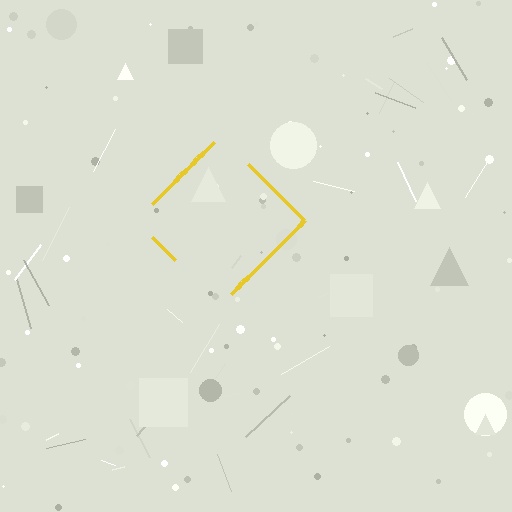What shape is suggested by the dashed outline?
The dashed outline suggests a diamond.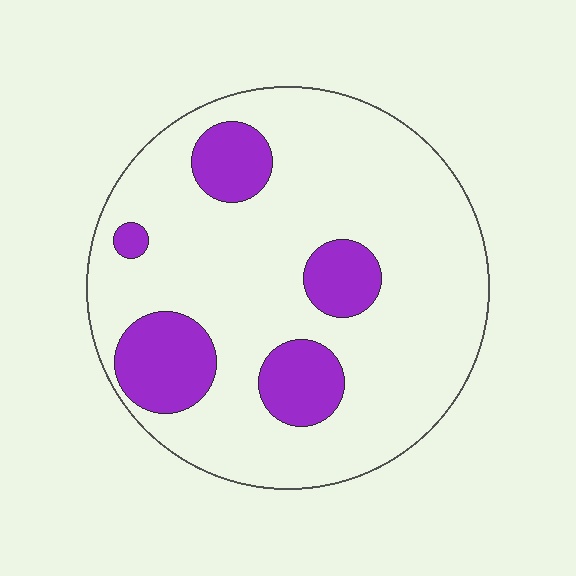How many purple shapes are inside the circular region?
5.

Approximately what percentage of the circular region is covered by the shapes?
Approximately 20%.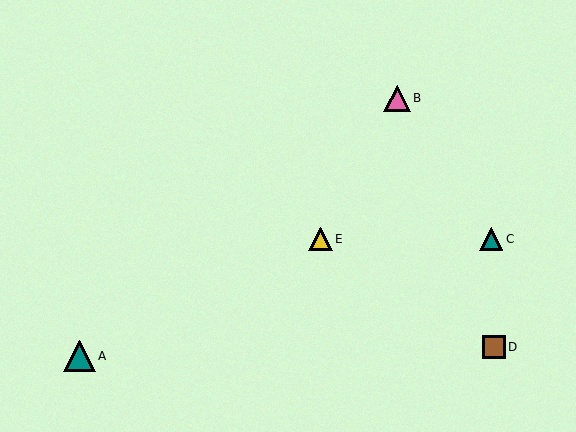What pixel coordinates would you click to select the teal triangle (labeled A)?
Click at (79, 356) to select the teal triangle A.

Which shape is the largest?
The teal triangle (labeled A) is the largest.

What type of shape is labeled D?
Shape D is a brown square.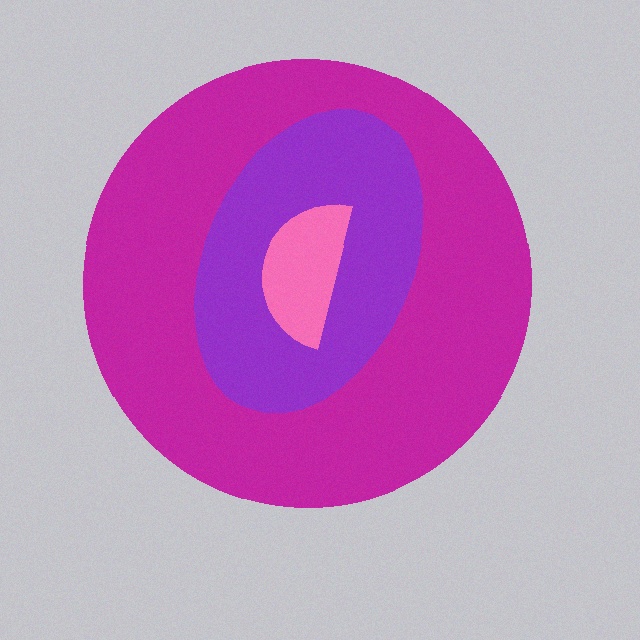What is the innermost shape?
The pink semicircle.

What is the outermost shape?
The magenta circle.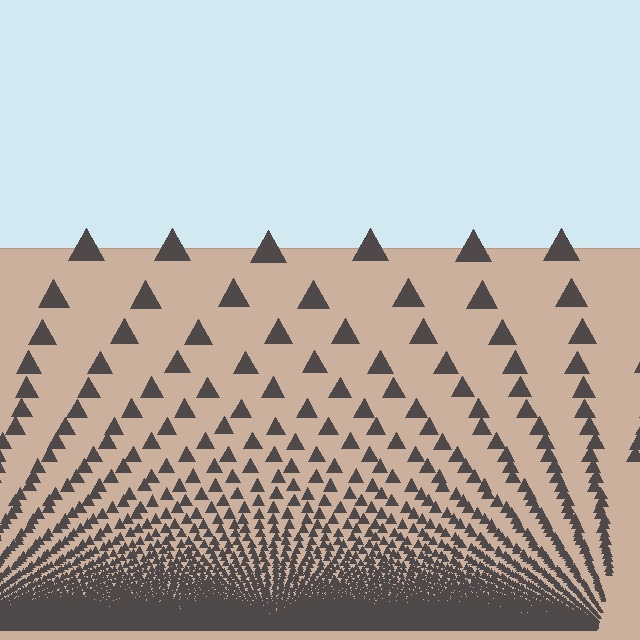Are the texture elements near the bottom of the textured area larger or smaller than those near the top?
Smaller. The gradient is inverted — elements near the bottom are smaller and denser.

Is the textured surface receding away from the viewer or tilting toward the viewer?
The surface appears to tilt toward the viewer. Texture elements get larger and sparser toward the top.